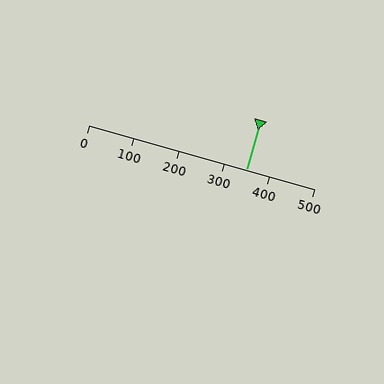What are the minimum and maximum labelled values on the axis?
The axis runs from 0 to 500.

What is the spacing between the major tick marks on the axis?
The major ticks are spaced 100 apart.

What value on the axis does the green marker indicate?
The marker indicates approximately 350.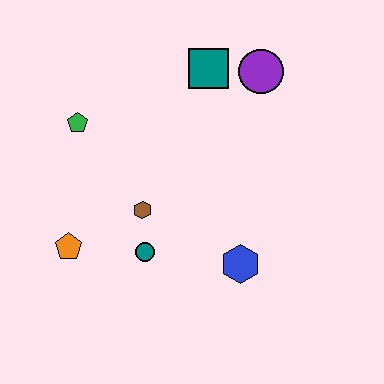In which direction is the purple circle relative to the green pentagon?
The purple circle is to the right of the green pentagon.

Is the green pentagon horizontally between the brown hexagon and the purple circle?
No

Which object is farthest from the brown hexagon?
The purple circle is farthest from the brown hexagon.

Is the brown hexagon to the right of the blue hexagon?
No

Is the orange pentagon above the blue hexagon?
Yes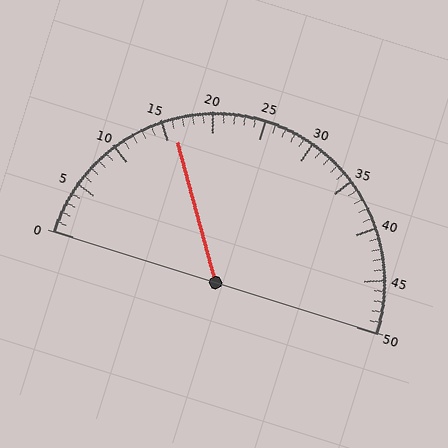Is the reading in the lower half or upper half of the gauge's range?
The reading is in the lower half of the range (0 to 50).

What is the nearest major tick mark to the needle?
The nearest major tick mark is 15.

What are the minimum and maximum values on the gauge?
The gauge ranges from 0 to 50.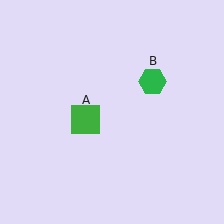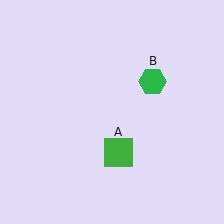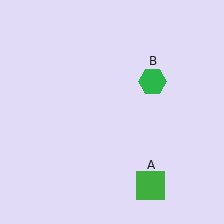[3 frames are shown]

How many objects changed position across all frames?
1 object changed position: green square (object A).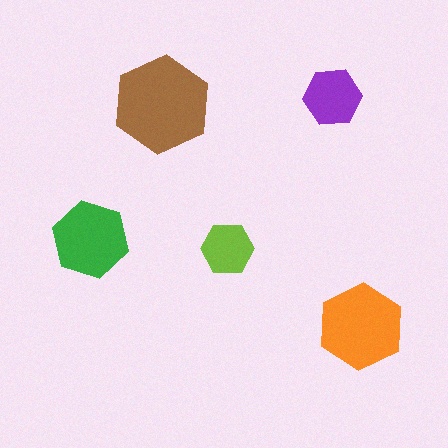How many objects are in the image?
There are 5 objects in the image.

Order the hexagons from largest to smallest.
the brown one, the orange one, the green one, the purple one, the lime one.